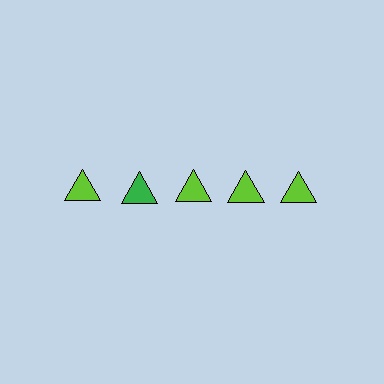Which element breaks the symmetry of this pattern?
The green triangle in the top row, second from left column breaks the symmetry. All other shapes are lime triangles.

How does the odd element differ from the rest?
It has a different color: green instead of lime.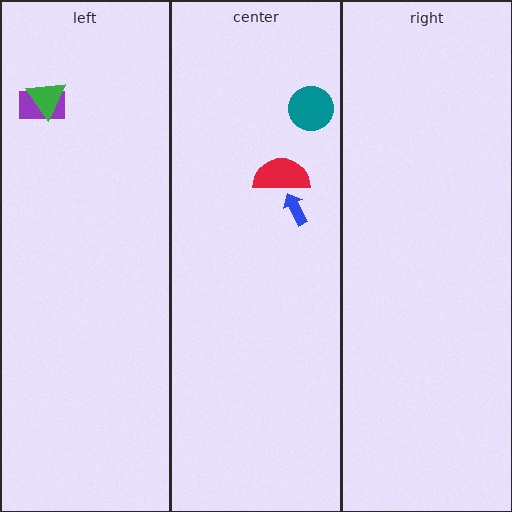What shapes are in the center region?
The red semicircle, the teal circle, the blue arrow.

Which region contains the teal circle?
The center region.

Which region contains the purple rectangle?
The left region.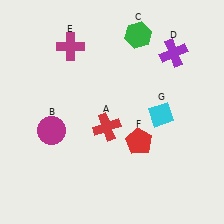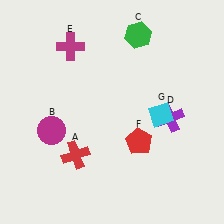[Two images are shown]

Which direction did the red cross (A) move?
The red cross (A) moved left.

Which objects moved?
The objects that moved are: the red cross (A), the purple cross (D).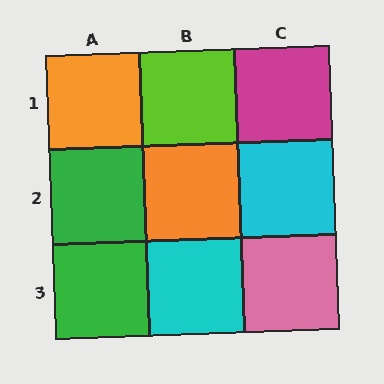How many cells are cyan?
2 cells are cyan.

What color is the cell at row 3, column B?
Cyan.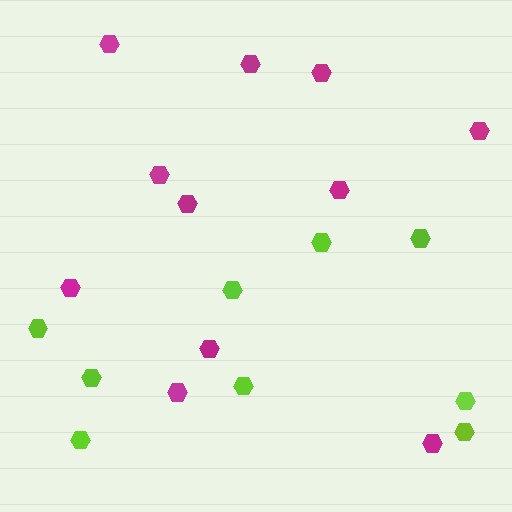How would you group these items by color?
There are 2 groups: one group of magenta hexagons (11) and one group of lime hexagons (9).